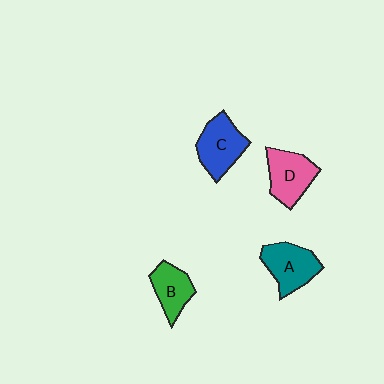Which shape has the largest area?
Shape C (blue).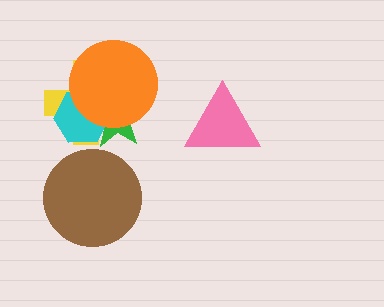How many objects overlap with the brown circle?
0 objects overlap with the brown circle.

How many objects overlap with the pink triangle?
0 objects overlap with the pink triangle.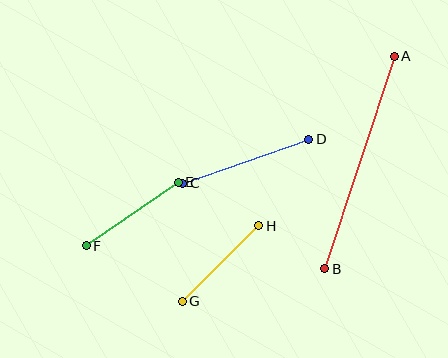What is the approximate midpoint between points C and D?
The midpoint is at approximately (246, 161) pixels.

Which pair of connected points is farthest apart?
Points A and B are farthest apart.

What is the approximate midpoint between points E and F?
The midpoint is at approximately (132, 214) pixels.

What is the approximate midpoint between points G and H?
The midpoint is at approximately (221, 264) pixels.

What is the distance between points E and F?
The distance is approximately 112 pixels.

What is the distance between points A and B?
The distance is approximately 224 pixels.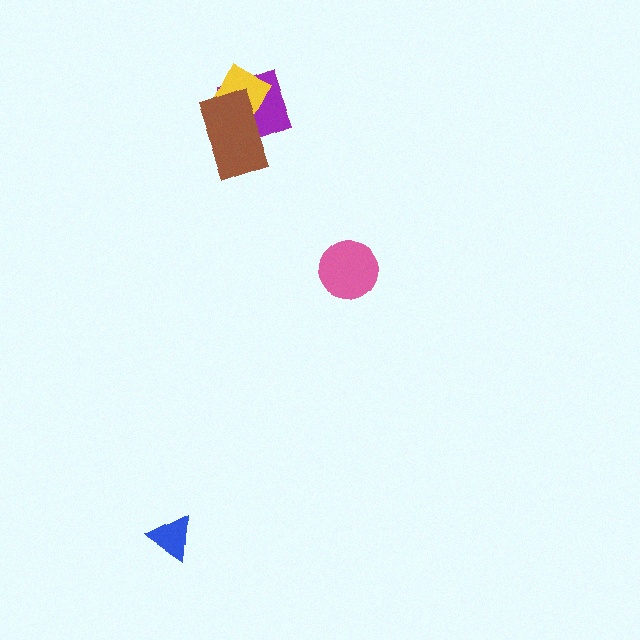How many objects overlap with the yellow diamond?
2 objects overlap with the yellow diamond.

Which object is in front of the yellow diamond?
The brown rectangle is in front of the yellow diamond.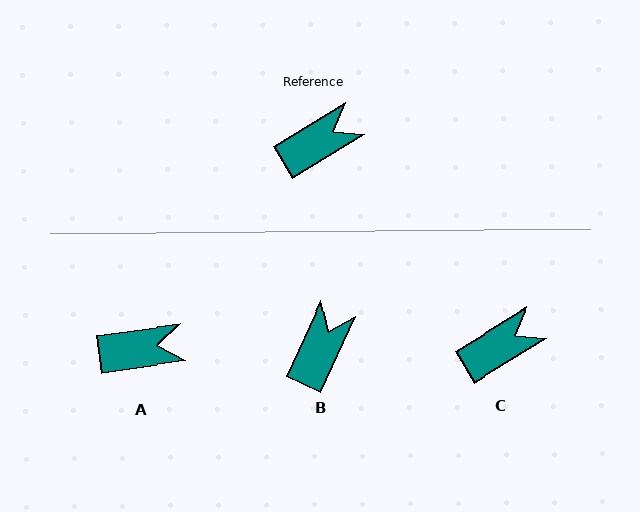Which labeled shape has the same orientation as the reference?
C.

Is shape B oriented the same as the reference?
No, it is off by about 34 degrees.